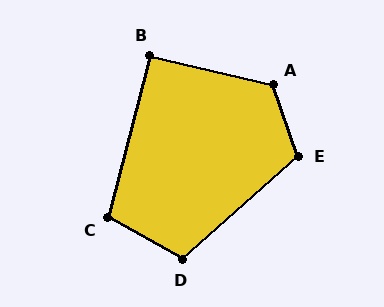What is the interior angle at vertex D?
Approximately 109 degrees (obtuse).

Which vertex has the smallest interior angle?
B, at approximately 91 degrees.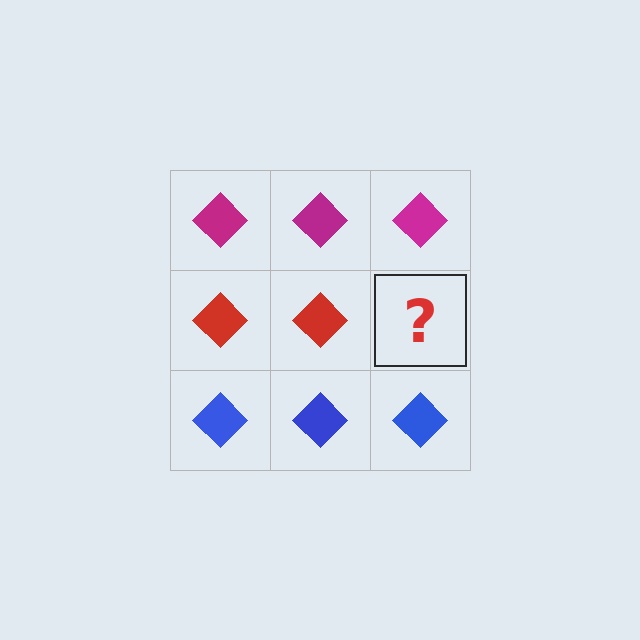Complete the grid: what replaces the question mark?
The question mark should be replaced with a red diamond.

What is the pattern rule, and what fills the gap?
The rule is that each row has a consistent color. The gap should be filled with a red diamond.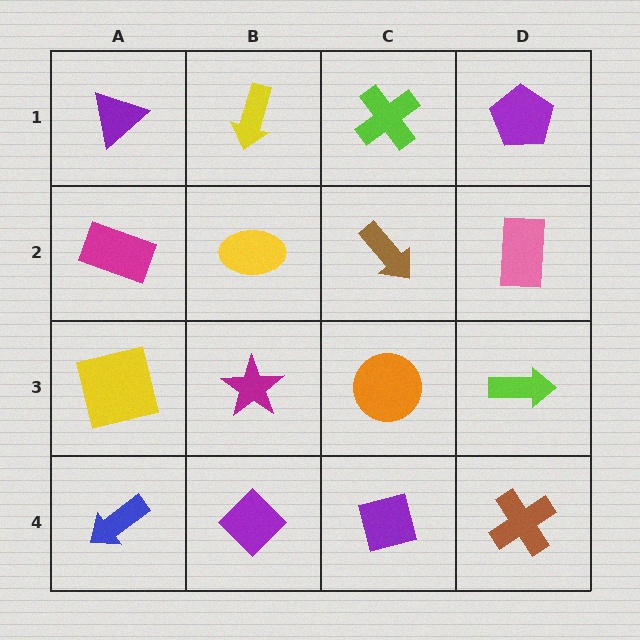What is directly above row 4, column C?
An orange circle.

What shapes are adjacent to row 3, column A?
A magenta rectangle (row 2, column A), a blue arrow (row 4, column A), a magenta star (row 3, column B).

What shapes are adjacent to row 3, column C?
A brown arrow (row 2, column C), a purple square (row 4, column C), a magenta star (row 3, column B), a lime arrow (row 3, column D).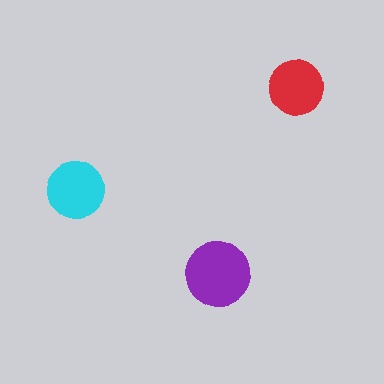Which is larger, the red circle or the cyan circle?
The cyan one.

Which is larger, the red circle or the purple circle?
The purple one.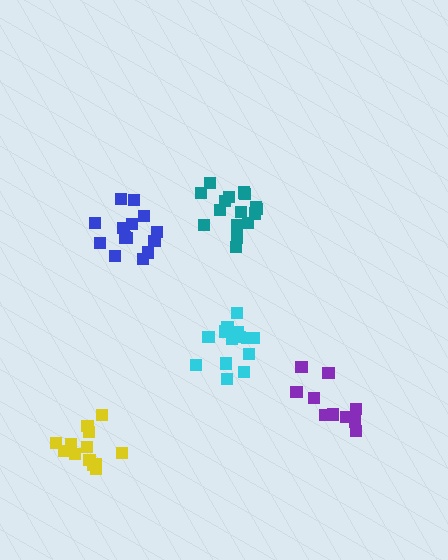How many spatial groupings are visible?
There are 5 spatial groupings.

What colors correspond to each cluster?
The clusters are colored: purple, blue, yellow, teal, cyan.